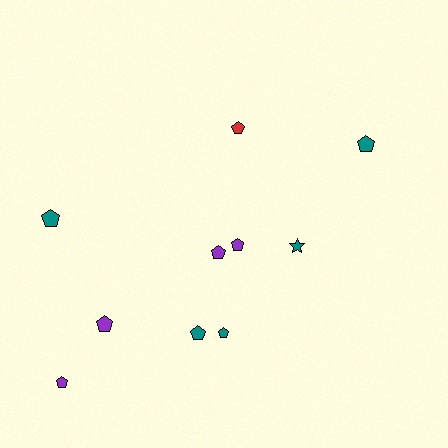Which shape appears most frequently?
Pentagon, with 9 objects.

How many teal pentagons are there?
There are 4 teal pentagons.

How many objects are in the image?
There are 10 objects.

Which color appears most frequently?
Teal, with 5 objects.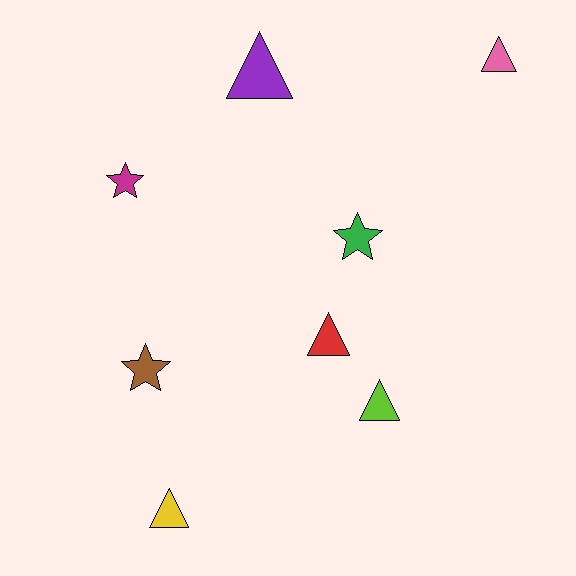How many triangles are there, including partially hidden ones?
There are 5 triangles.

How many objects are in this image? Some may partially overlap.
There are 8 objects.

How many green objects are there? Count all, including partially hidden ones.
There is 1 green object.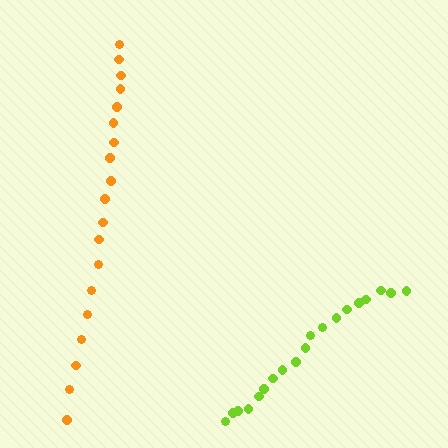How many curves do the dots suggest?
There are 2 distinct paths.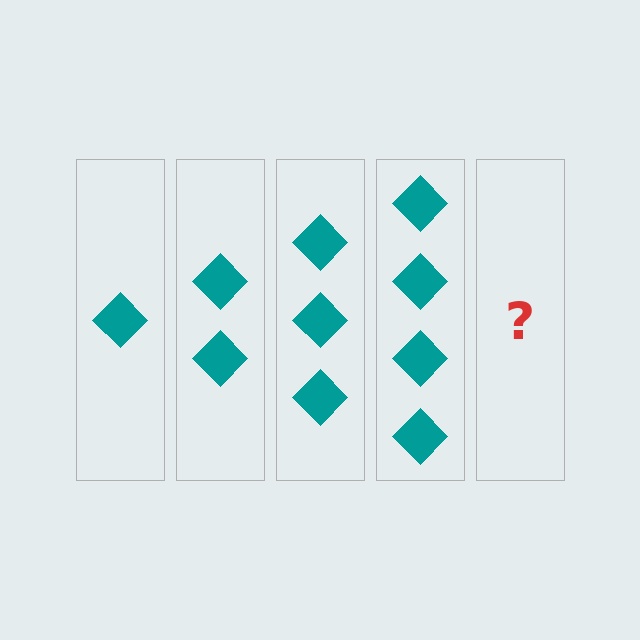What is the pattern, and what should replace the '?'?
The pattern is that each step adds one more diamond. The '?' should be 5 diamonds.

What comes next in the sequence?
The next element should be 5 diamonds.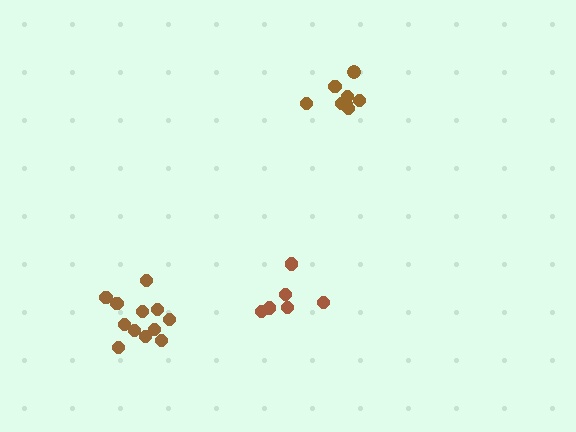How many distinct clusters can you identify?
There are 3 distinct clusters.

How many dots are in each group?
Group 1: 12 dots, Group 2: 6 dots, Group 3: 8 dots (26 total).